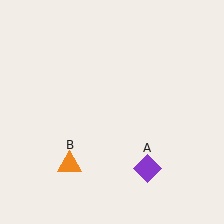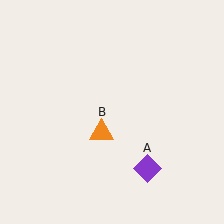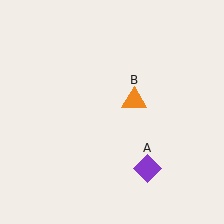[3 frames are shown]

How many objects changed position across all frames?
1 object changed position: orange triangle (object B).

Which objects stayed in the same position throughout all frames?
Purple diamond (object A) remained stationary.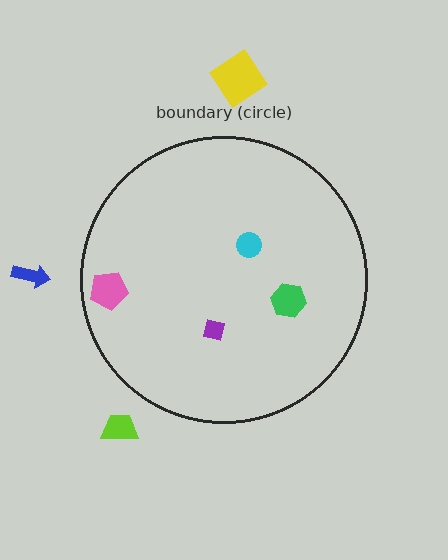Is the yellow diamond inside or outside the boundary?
Outside.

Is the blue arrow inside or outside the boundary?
Outside.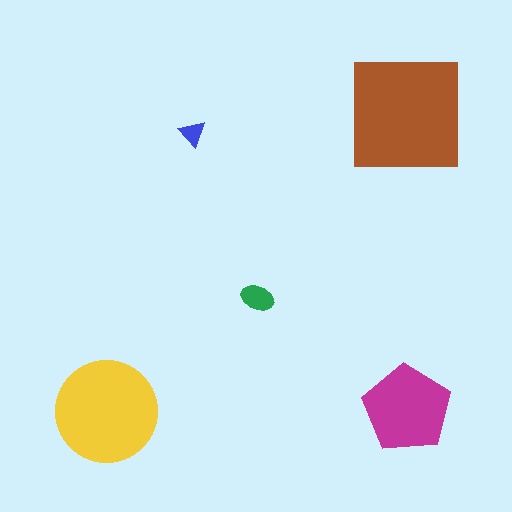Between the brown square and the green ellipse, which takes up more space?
The brown square.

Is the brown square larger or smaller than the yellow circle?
Larger.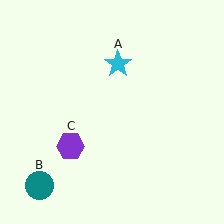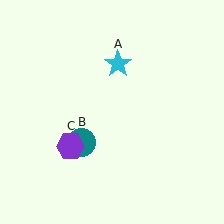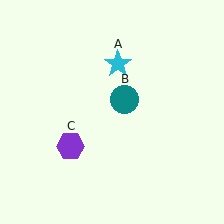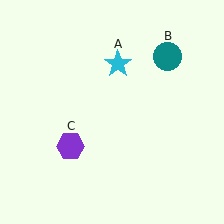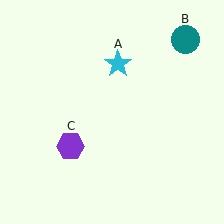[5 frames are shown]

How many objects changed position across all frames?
1 object changed position: teal circle (object B).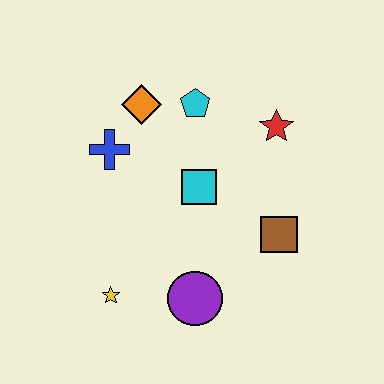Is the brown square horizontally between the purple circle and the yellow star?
No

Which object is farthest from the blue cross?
The brown square is farthest from the blue cross.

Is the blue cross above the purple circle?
Yes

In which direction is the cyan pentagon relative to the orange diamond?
The cyan pentagon is to the right of the orange diamond.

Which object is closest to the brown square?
The cyan square is closest to the brown square.